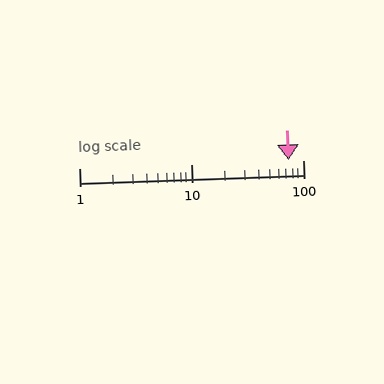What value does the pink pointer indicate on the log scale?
The pointer indicates approximately 74.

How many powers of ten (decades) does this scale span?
The scale spans 2 decades, from 1 to 100.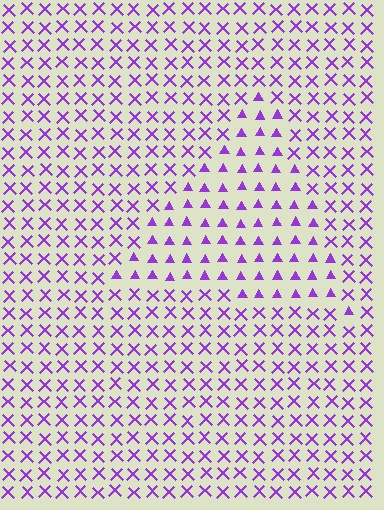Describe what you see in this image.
The image is filled with small purple elements arranged in a uniform grid. A triangle-shaped region contains triangles, while the surrounding area contains X marks. The boundary is defined purely by the change in element shape.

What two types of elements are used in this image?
The image uses triangles inside the triangle region and X marks outside it.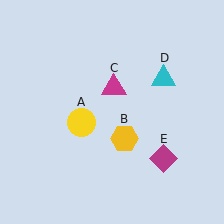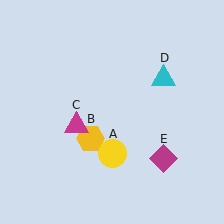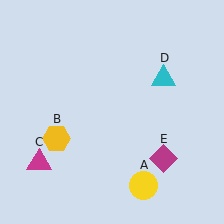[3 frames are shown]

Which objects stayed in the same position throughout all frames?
Cyan triangle (object D) and magenta diamond (object E) remained stationary.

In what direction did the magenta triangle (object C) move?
The magenta triangle (object C) moved down and to the left.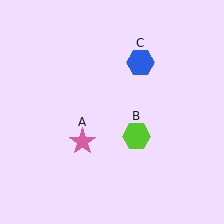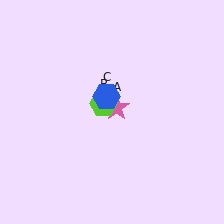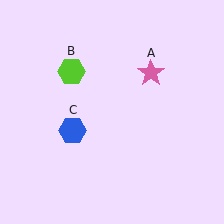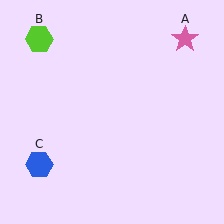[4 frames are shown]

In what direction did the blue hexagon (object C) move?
The blue hexagon (object C) moved down and to the left.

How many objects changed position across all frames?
3 objects changed position: pink star (object A), lime hexagon (object B), blue hexagon (object C).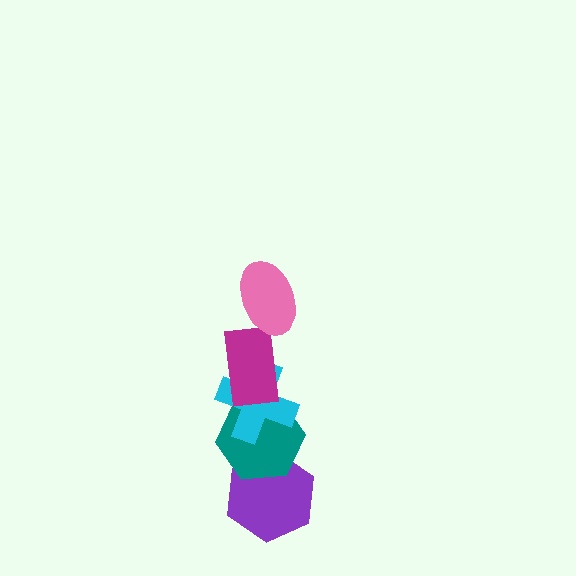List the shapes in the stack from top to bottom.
From top to bottom: the pink ellipse, the magenta rectangle, the cyan cross, the teal hexagon, the purple hexagon.